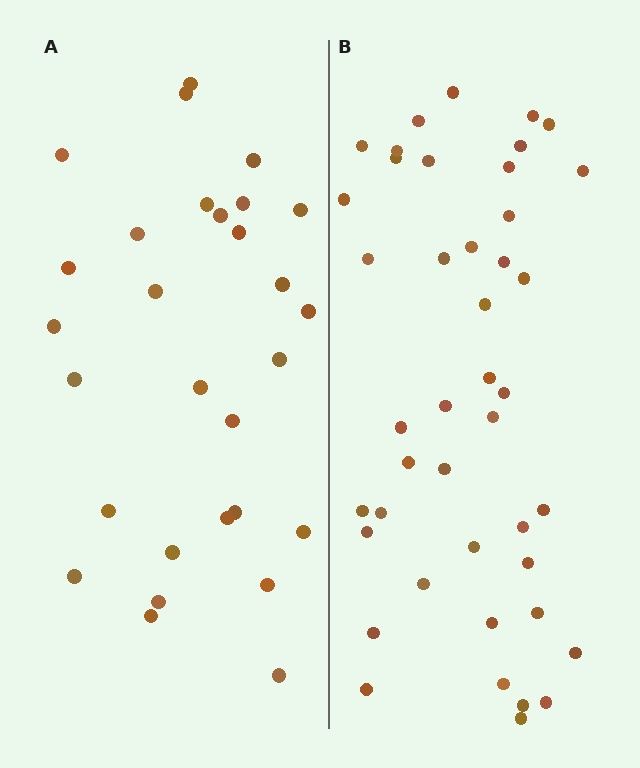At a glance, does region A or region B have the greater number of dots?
Region B (the right region) has more dots.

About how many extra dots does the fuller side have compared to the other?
Region B has approximately 15 more dots than region A.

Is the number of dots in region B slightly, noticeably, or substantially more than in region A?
Region B has substantially more. The ratio is roughly 1.5 to 1.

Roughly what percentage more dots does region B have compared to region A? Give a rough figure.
About 50% more.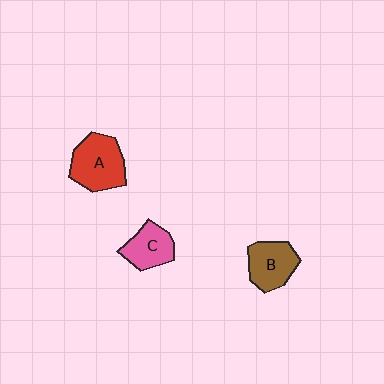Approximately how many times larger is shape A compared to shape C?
Approximately 1.4 times.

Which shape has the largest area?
Shape A (red).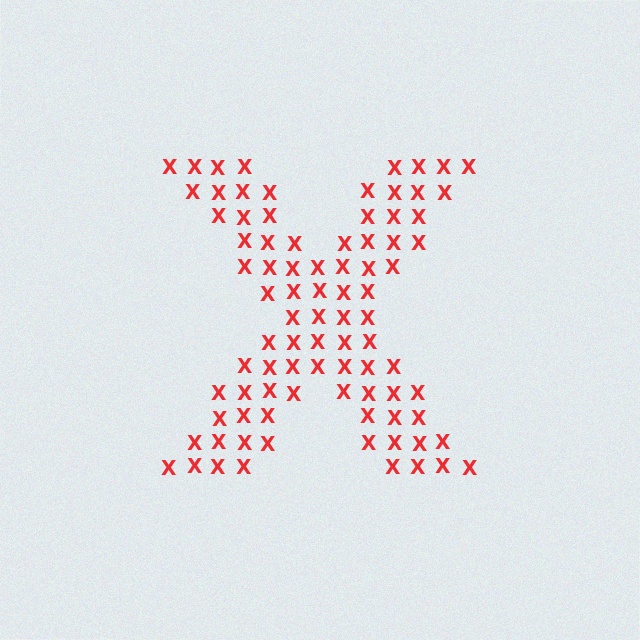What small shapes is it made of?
It is made of small letter X's.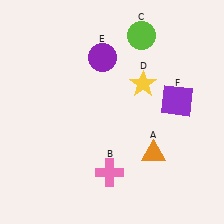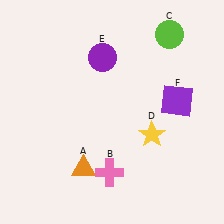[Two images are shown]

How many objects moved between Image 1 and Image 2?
3 objects moved between the two images.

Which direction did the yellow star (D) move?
The yellow star (D) moved down.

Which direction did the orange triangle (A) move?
The orange triangle (A) moved left.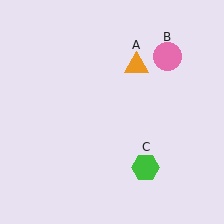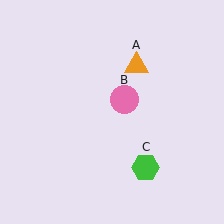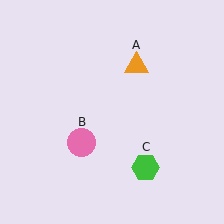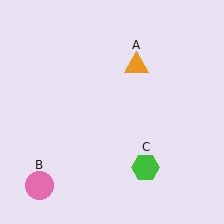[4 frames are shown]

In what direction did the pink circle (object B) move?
The pink circle (object B) moved down and to the left.